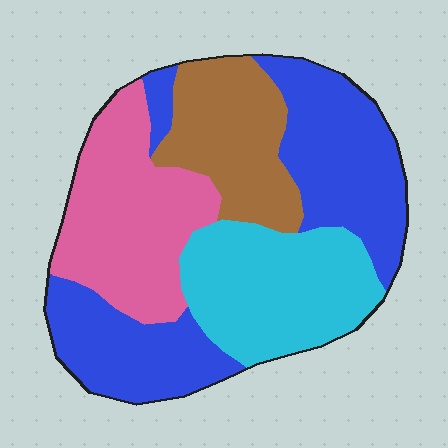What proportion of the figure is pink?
Pink covers about 25% of the figure.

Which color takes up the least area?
Brown, at roughly 15%.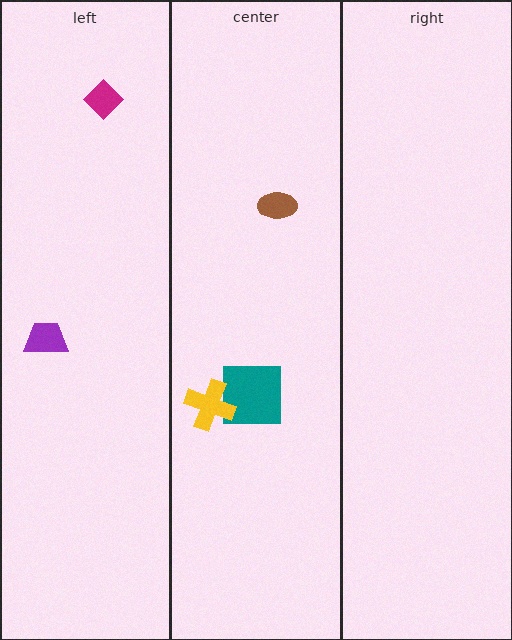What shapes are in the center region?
The brown ellipse, the teal square, the yellow cross.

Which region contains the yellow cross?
The center region.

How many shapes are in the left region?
2.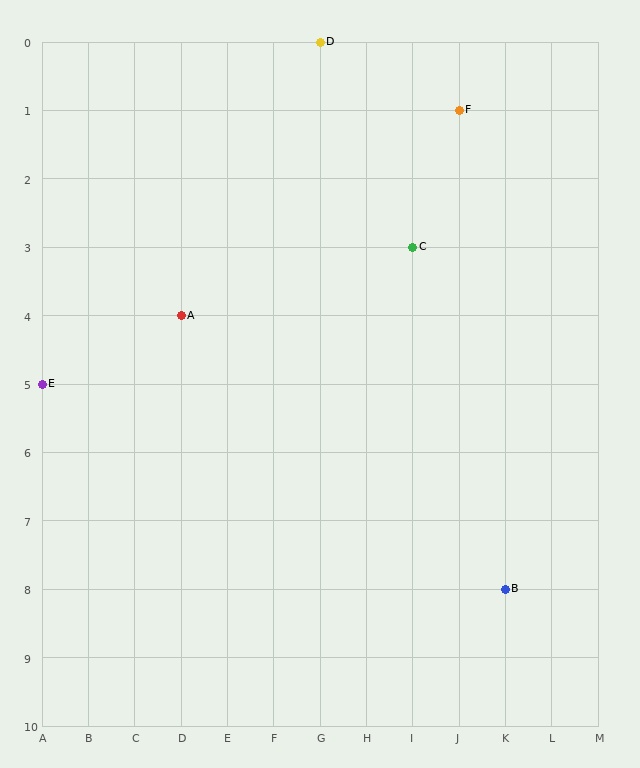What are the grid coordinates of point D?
Point D is at grid coordinates (G, 0).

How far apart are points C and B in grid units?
Points C and B are 2 columns and 5 rows apart (about 5.4 grid units diagonally).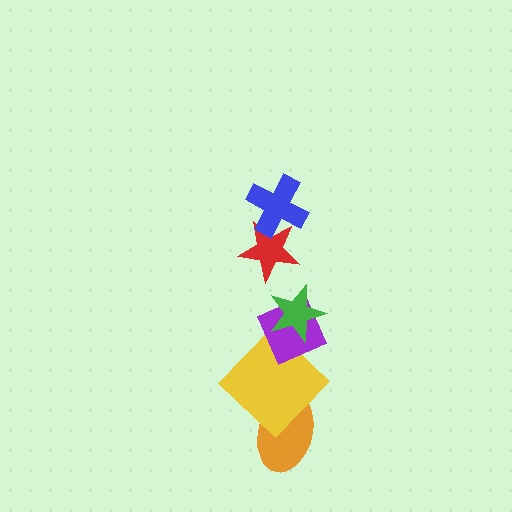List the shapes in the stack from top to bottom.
From top to bottom: the blue cross, the red star, the green star, the purple diamond, the yellow diamond, the orange ellipse.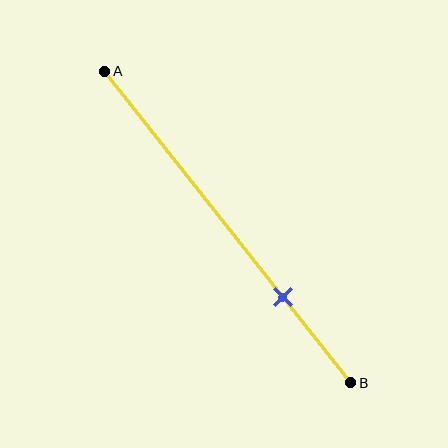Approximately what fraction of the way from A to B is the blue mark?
The blue mark is approximately 75% of the way from A to B.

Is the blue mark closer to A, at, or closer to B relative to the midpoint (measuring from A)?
The blue mark is closer to point B than the midpoint of segment AB.